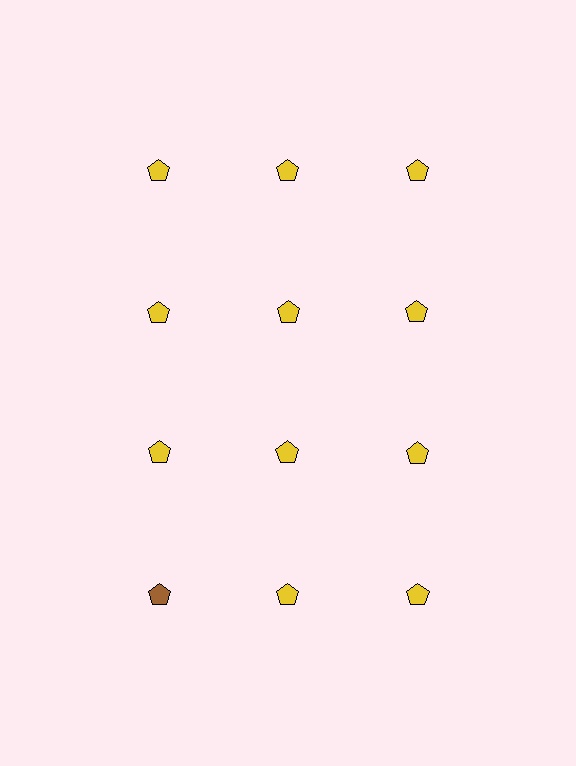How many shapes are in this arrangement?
There are 12 shapes arranged in a grid pattern.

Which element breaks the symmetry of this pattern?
The brown pentagon in the fourth row, leftmost column breaks the symmetry. All other shapes are yellow pentagons.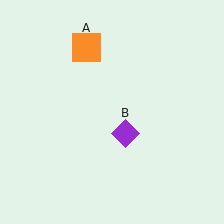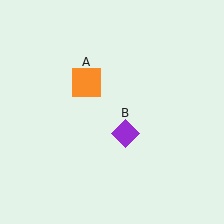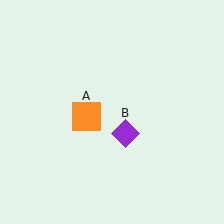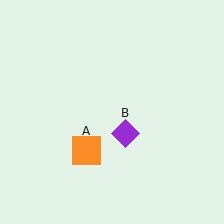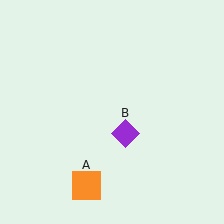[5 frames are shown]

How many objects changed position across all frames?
1 object changed position: orange square (object A).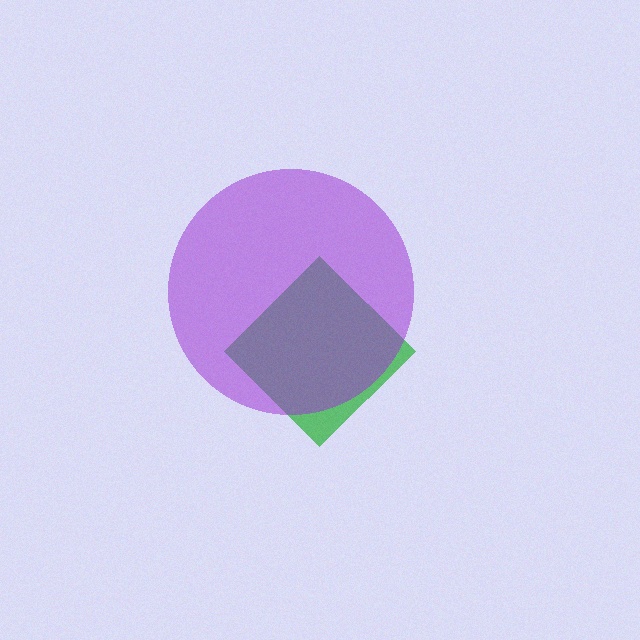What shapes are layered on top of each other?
The layered shapes are: a green diamond, a purple circle.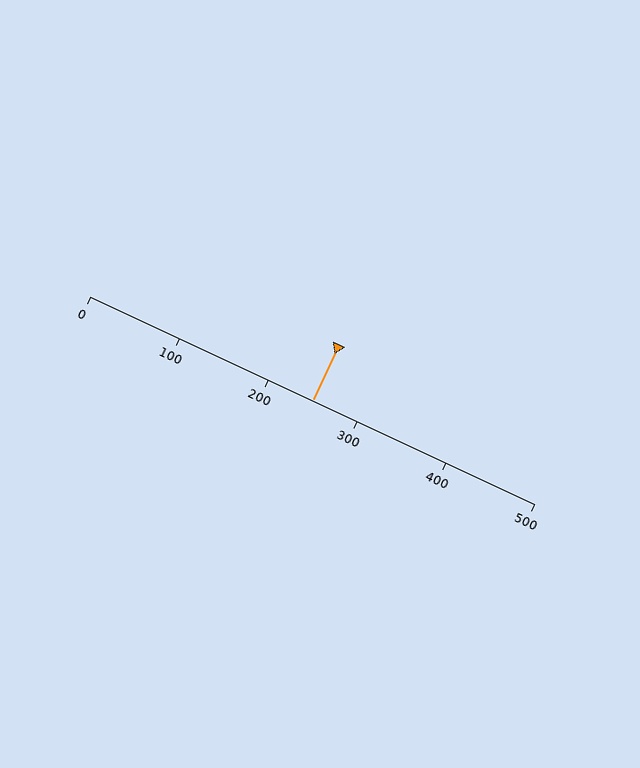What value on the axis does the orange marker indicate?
The marker indicates approximately 250.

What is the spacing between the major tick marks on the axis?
The major ticks are spaced 100 apart.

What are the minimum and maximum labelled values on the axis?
The axis runs from 0 to 500.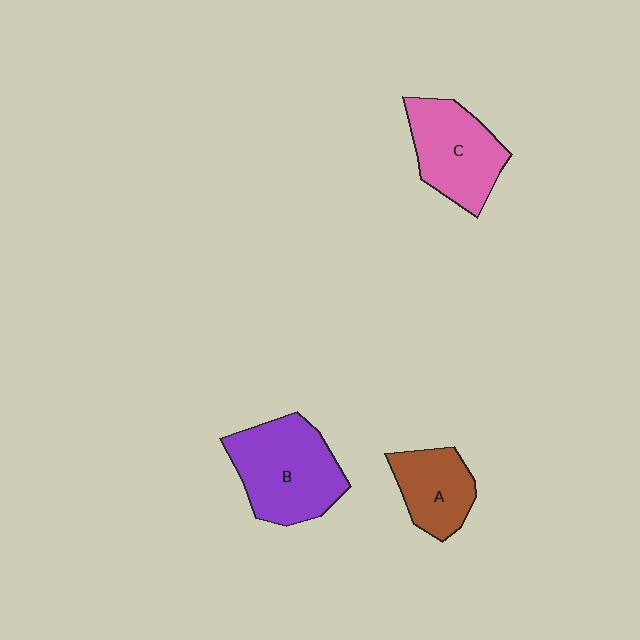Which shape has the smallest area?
Shape A (brown).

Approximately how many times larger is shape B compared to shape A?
Approximately 1.6 times.